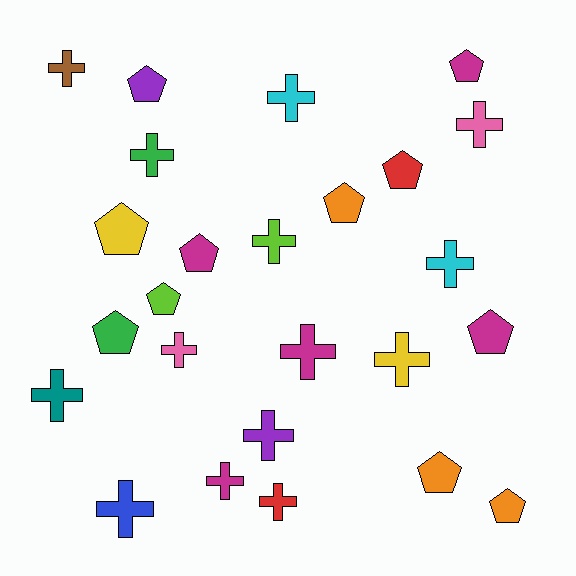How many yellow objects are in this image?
There are 2 yellow objects.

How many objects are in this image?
There are 25 objects.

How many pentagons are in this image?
There are 11 pentagons.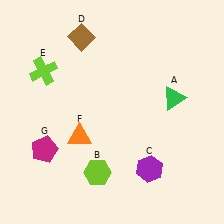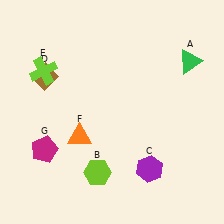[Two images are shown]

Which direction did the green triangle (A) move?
The green triangle (A) moved up.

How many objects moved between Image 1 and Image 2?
2 objects moved between the two images.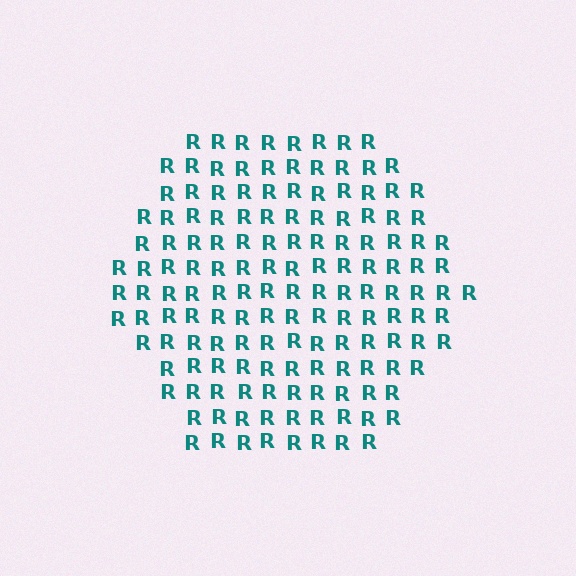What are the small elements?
The small elements are letter R's.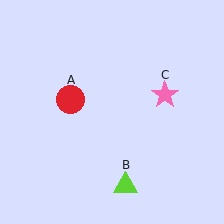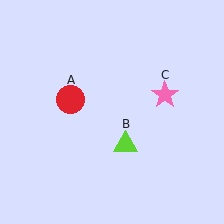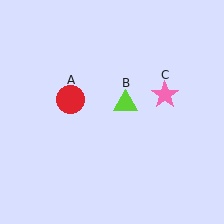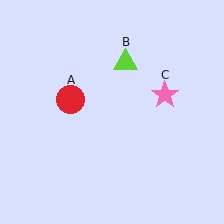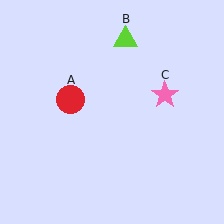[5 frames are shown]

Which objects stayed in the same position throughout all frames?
Red circle (object A) and pink star (object C) remained stationary.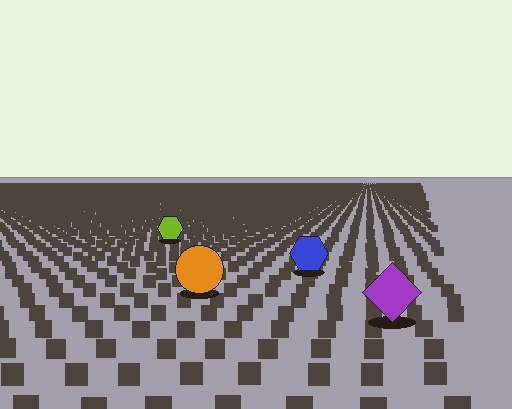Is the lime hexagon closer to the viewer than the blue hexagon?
No. The blue hexagon is closer — you can tell from the texture gradient: the ground texture is coarser near it.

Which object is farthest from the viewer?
The lime hexagon is farthest from the viewer. It appears smaller and the ground texture around it is denser.